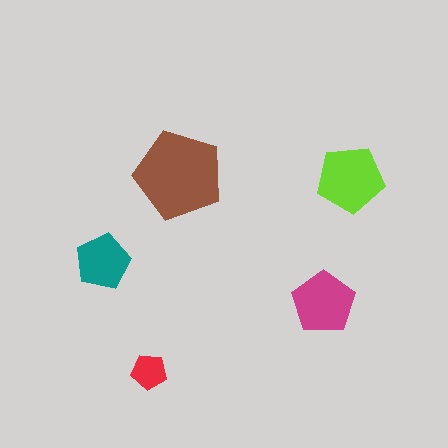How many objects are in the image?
There are 5 objects in the image.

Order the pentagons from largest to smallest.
the brown one, the lime one, the magenta one, the teal one, the red one.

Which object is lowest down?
The red pentagon is bottommost.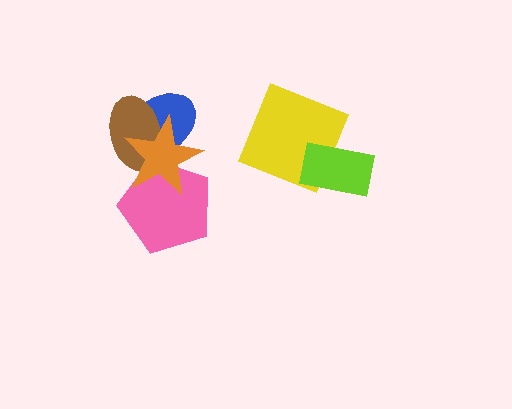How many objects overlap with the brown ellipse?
3 objects overlap with the brown ellipse.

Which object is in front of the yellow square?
The lime rectangle is in front of the yellow square.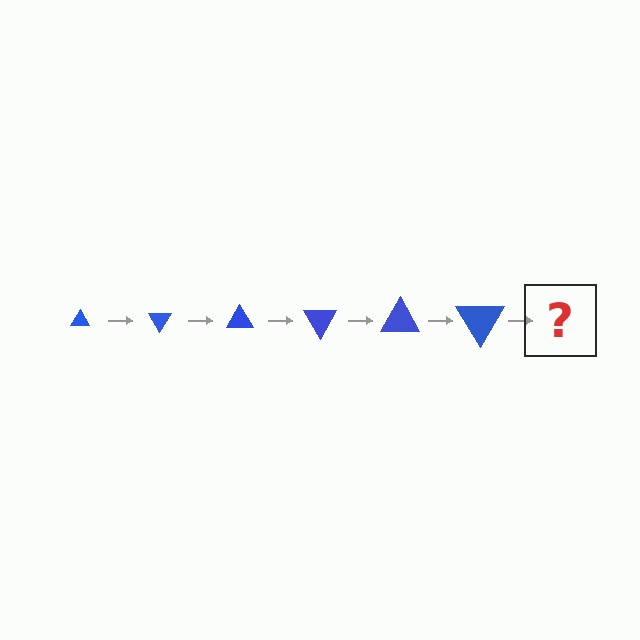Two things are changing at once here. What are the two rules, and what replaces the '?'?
The two rules are that the triangle grows larger each step and it rotates 60 degrees each step. The '?' should be a triangle, larger than the previous one and rotated 360 degrees from the start.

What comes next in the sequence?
The next element should be a triangle, larger than the previous one and rotated 360 degrees from the start.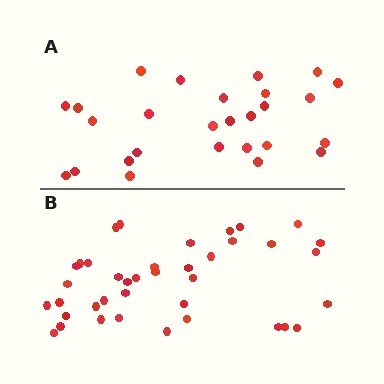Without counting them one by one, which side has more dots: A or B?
Region B (the bottom region) has more dots.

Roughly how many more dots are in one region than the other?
Region B has roughly 12 or so more dots than region A.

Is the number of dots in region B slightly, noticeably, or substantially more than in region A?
Region B has noticeably more, but not dramatically so. The ratio is roughly 1.4 to 1.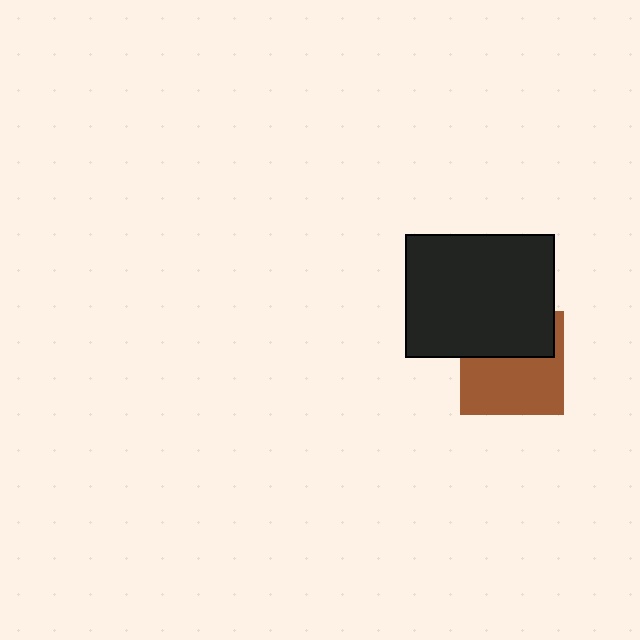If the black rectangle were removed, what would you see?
You would see the complete brown square.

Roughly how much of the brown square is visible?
About half of it is visible (roughly 59%).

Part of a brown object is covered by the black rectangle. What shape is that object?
It is a square.